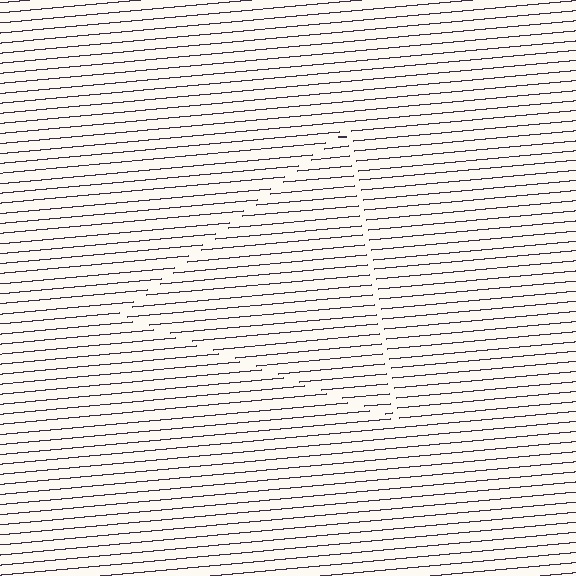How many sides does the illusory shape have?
3 sides — the line-ends trace a triangle.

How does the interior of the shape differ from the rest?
The interior of the shape contains the same grating, shifted by half a period — the contour is defined by the phase discontinuity where line-ends from the inner and outer gratings abut.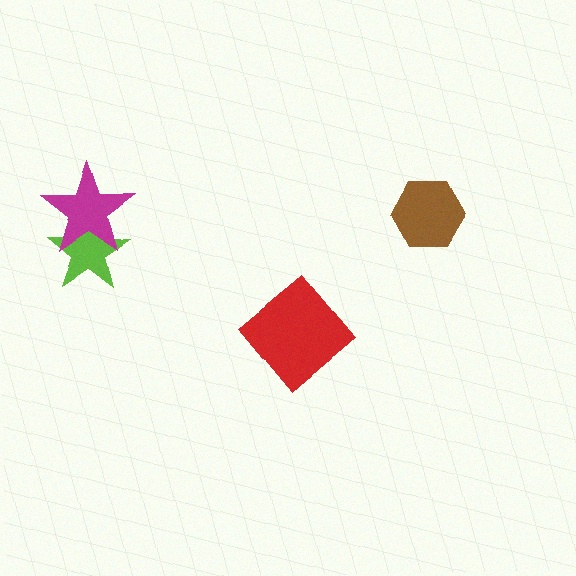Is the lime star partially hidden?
Yes, it is partially covered by another shape.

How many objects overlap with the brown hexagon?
0 objects overlap with the brown hexagon.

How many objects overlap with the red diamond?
0 objects overlap with the red diamond.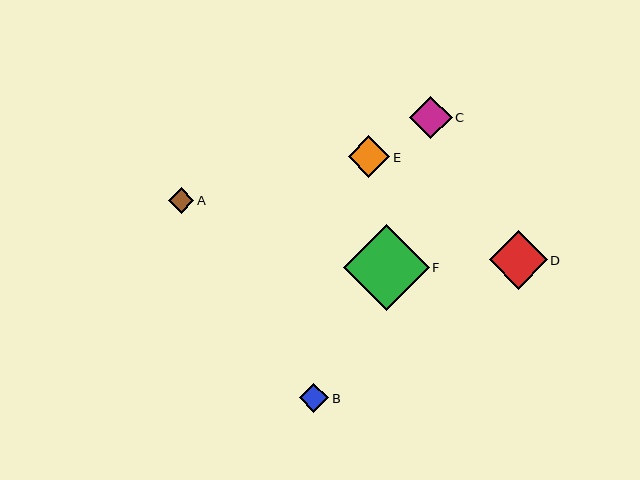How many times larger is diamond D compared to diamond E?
Diamond D is approximately 1.4 times the size of diamond E.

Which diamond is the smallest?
Diamond A is the smallest with a size of approximately 26 pixels.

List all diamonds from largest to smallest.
From largest to smallest: F, D, C, E, B, A.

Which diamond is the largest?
Diamond F is the largest with a size of approximately 86 pixels.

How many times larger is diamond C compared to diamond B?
Diamond C is approximately 1.4 times the size of diamond B.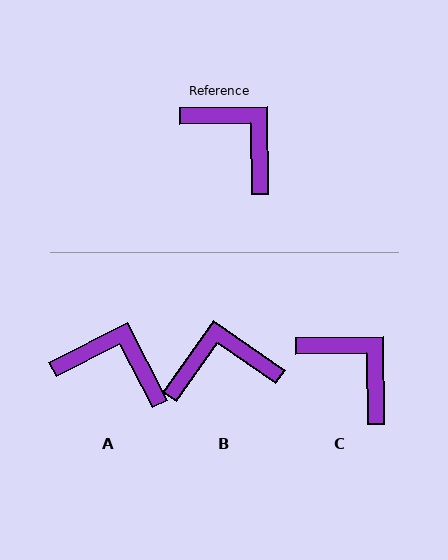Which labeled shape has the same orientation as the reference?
C.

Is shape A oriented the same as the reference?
No, it is off by about 27 degrees.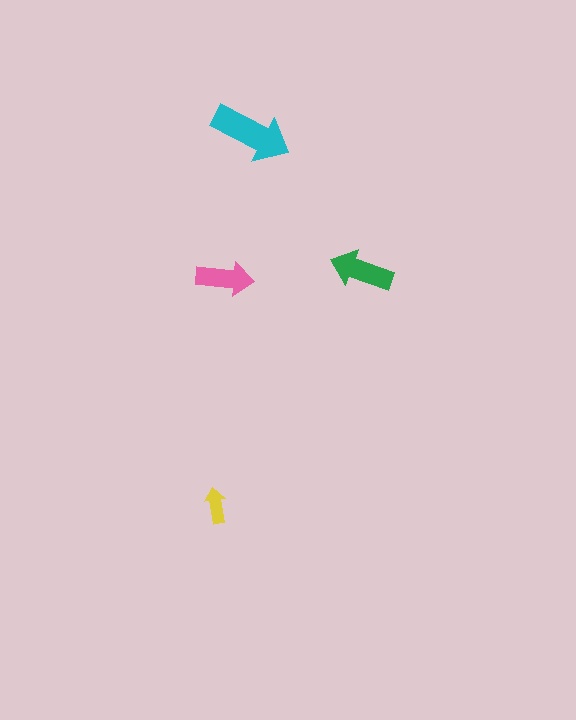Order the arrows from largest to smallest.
the cyan one, the green one, the pink one, the yellow one.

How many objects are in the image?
There are 4 objects in the image.